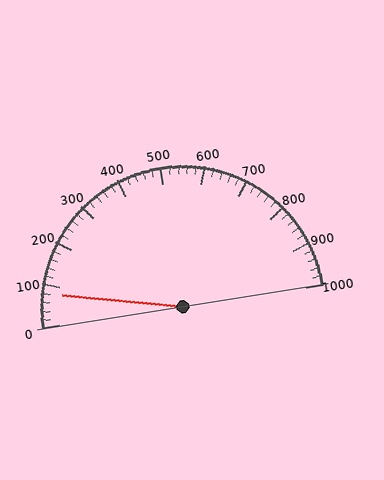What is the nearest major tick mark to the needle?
The nearest major tick mark is 100.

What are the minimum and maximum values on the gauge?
The gauge ranges from 0 to 1000.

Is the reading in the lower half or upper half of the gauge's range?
The reading is in the lower half of the range (0 to 1000).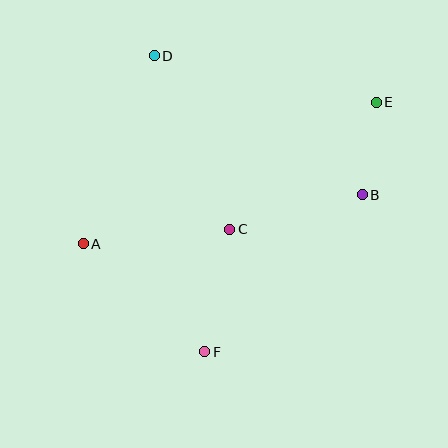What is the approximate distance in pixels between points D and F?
The distance between D and F is approximately 300 pixels.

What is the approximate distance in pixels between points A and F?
The distance between A and F is approximately 162 pixels.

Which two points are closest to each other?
Points B and E are closest to each other.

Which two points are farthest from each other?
Points A and E are farthest from each other.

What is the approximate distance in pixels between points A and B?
The distance between A and B is approximately 283 pixels.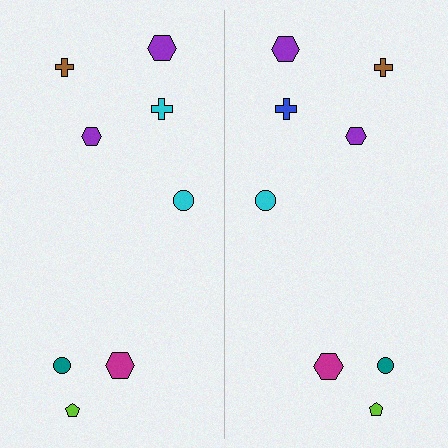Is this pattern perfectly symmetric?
No, the pattern is not perfectly symmetric. The blue cross on the right side breaks the symmetry — its mirror counterpart is cyan.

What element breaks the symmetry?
The blue cross on the right side breaks the symmetry — its mirror counterpart is cyan.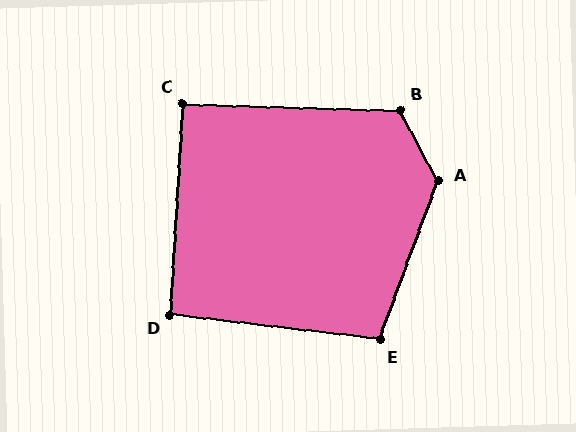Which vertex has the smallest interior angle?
C, at approximately 92 degrees.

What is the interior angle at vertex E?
Approximately 103 degrees (obtuse).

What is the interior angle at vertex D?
Approximately 93 degrees (approximately right).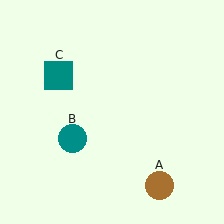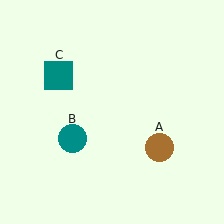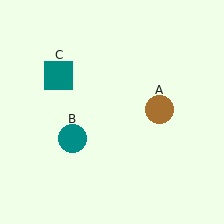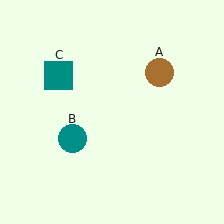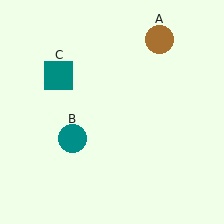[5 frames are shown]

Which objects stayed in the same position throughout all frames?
Teal circle (object B) and teal square (object C) remained stationary.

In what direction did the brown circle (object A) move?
The brown circle (object A) moved up.